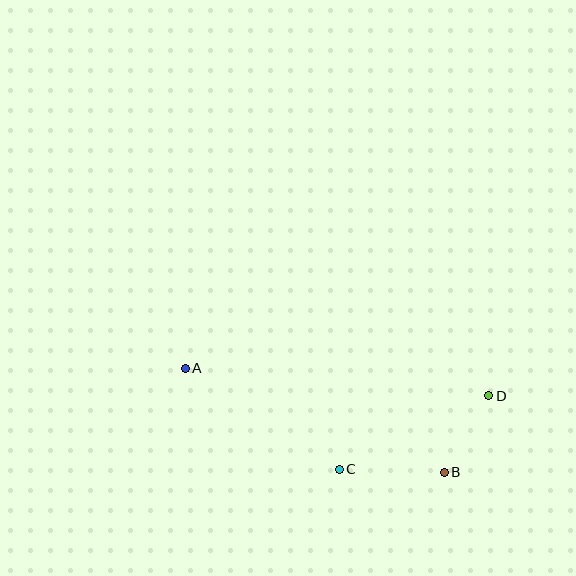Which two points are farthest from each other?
Points A and D are farthest from each other.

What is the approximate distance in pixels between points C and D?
The distance between C and D is approximately 167 pixels.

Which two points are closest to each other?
Points B and D are closest to each other.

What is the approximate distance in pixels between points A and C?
The distance between A and C is approximately 184 pixels.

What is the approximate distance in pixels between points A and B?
The distance between A and B is approximately 279 pixels.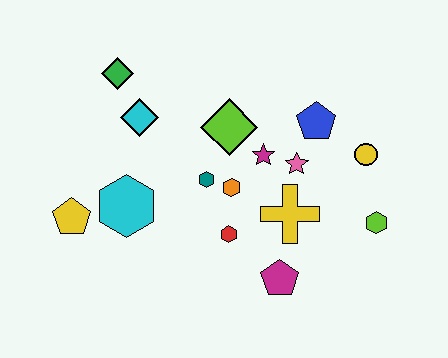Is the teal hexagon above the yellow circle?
No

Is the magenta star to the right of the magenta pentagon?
No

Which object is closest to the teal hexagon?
The orange hexagon is closest to the teal hexagon.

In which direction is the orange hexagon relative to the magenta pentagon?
The orange hexagon is above the magenta pentagon.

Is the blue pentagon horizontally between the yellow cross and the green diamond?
No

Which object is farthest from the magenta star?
The yellow pentagon is farthest from the magenta star.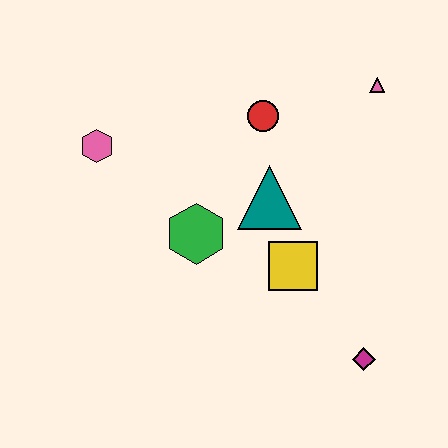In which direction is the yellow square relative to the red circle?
The yellow square is below the red circle.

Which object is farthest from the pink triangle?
The pink hexagon is farthest from the pink triangle.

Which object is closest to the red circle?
The teal triangle is closest to the red circle.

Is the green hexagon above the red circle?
No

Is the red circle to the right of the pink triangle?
No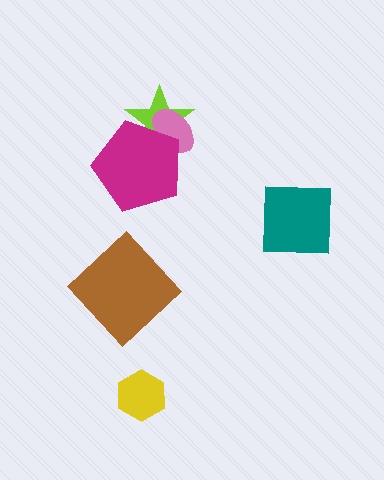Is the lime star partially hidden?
Yes, it is partially covered by another shape.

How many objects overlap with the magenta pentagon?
2 objects overlap with the magenta pentagon.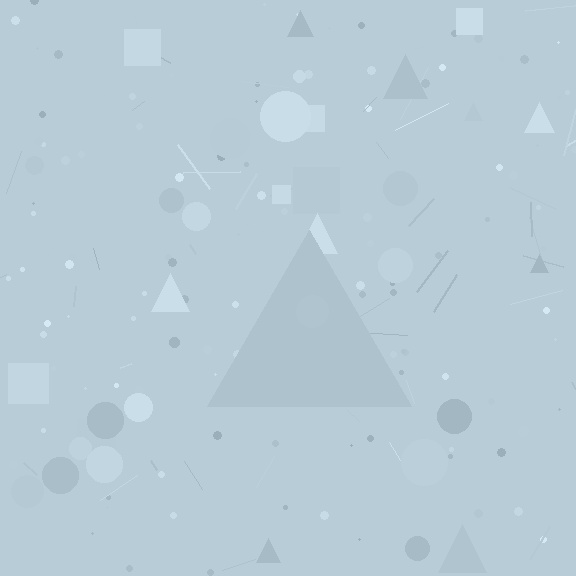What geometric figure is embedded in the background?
A triangle is embedded in the background.